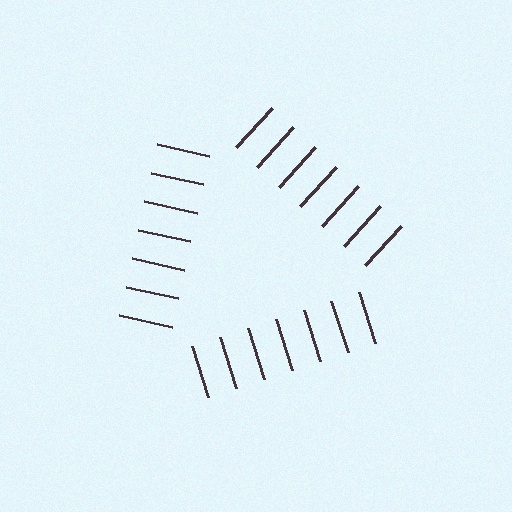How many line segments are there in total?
21 — 7 along each of the 3 edges.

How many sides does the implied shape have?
3 sides — the line-ends trace a triangle.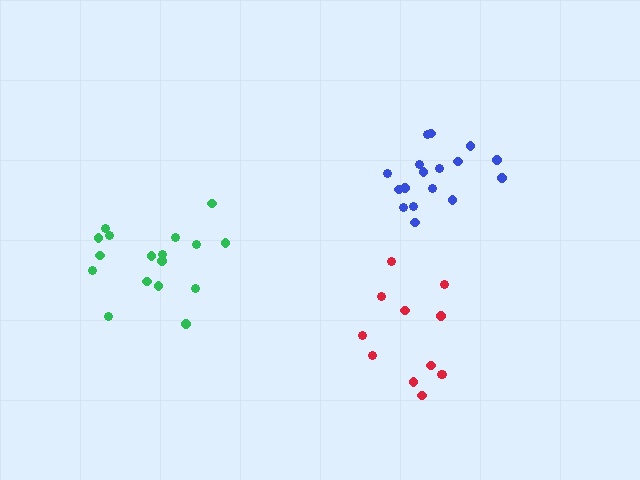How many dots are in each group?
Group 1: 17 dots, Group 2: 17 dots, Group 3: 12 dots (46 total).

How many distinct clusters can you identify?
There are 3 distinct clusters.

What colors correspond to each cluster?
The clusters are colored: green, blue, red.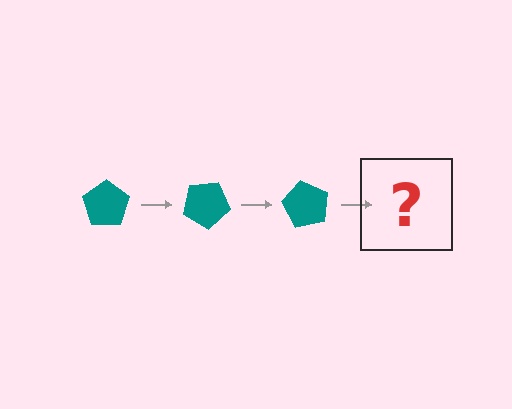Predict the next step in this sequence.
The next step is a teal pentagon rotated 90 degrees.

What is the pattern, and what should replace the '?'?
The pattern is that the pentagon rotates 30 degrees each step. The '?' should be a teal pentagon rotated 90 degrees.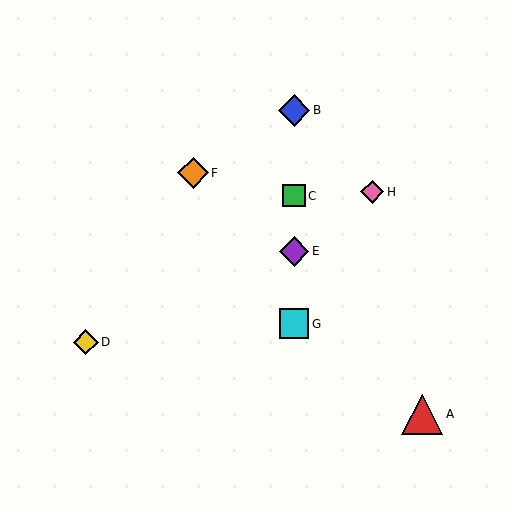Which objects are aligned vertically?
Objects B, C, E, G are aligned vertically.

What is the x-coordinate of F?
Object F is at x≈193.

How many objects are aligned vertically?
4 objects (B, C, E, G) are aligned vertically.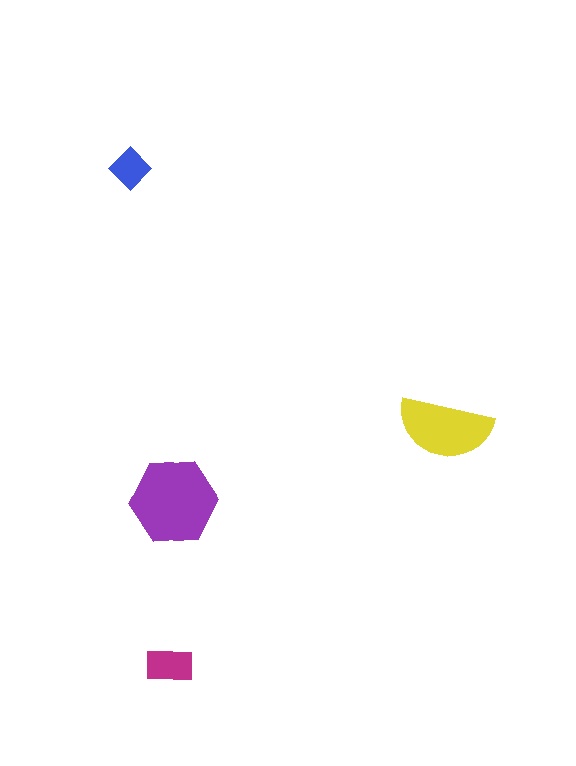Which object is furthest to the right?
The yellow semicircle is rightmost.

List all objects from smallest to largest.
The blue diamond, the magenta rectangle, the yellow semicircle, the purple hexagon.